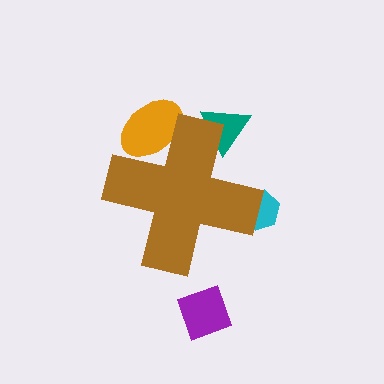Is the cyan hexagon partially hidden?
Yes, the cyan hexagon is partially hidden behind the brown cross.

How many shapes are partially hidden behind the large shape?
3 shapes are partially hidden.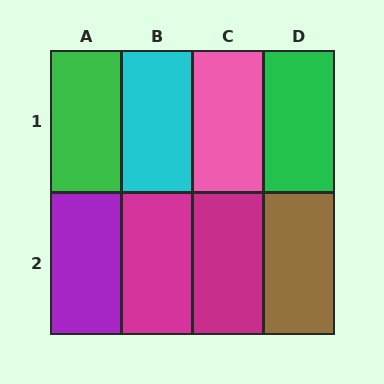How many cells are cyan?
1 cell is cyan.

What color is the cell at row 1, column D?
Green.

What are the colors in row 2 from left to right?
Purple, magenta, magenta, brown.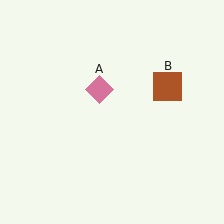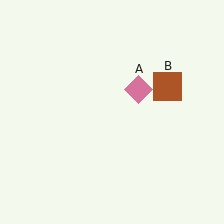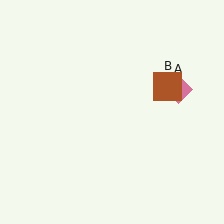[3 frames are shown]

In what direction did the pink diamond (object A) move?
The pink diamond (object A) moved right.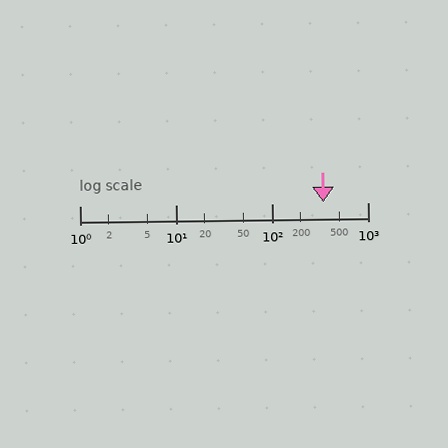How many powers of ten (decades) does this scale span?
The scale spans 3 decades, from 1 to 1000.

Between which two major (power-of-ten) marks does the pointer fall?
The pointer is between 100 and 1000.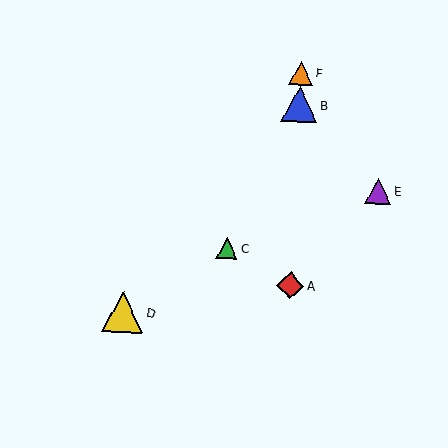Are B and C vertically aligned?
No, B is at x≈299 and C is at x≈227.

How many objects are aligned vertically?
3 objects (A, B, F) are aligned vertically.